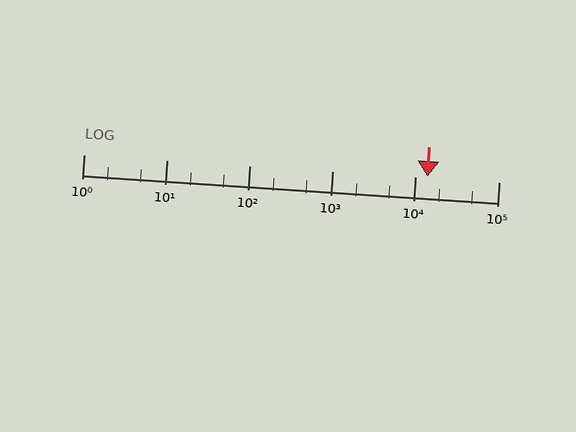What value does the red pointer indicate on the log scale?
The pointer indicates approximately 14000.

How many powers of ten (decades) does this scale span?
The scale spans 5 decades, from 1 to 100000.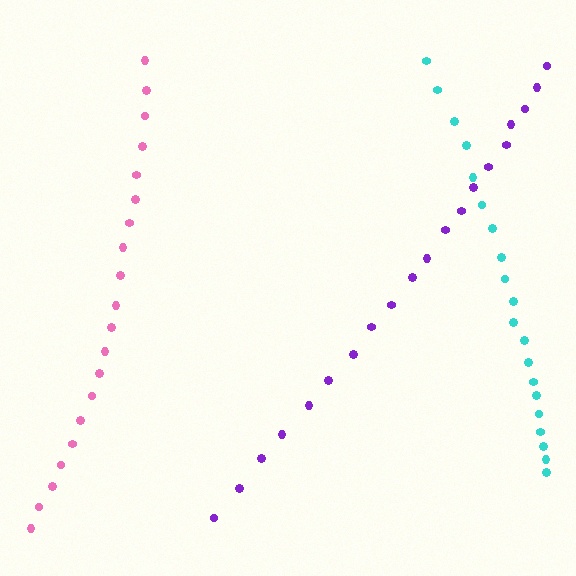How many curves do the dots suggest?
There are 3 distinct paths.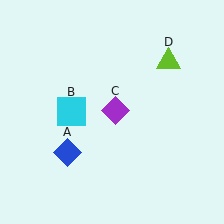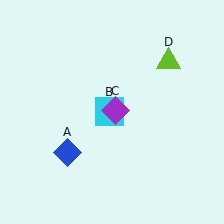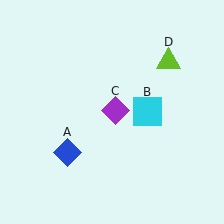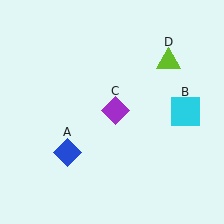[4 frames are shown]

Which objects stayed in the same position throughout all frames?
Blue diamond (object A) and purple diamond (object C) and lime triangle (object D) remained stationary.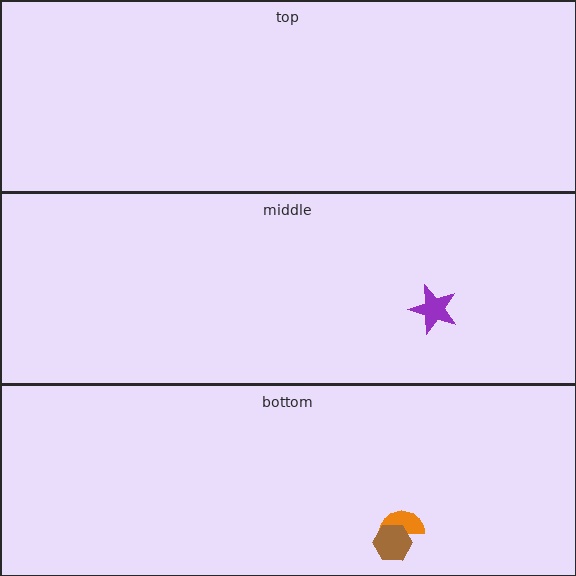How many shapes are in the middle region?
1.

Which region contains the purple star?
The middle region.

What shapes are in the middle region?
The purple star.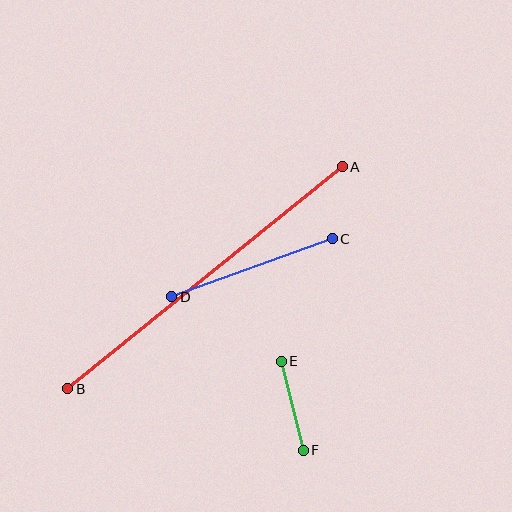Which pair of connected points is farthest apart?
Points A and B are farthest apart.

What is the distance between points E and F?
The distance is approximately 92 pixels.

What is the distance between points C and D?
The distance is approximately 171 pixels.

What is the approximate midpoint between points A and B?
The midpoint is at approximately (205, 278) pixels.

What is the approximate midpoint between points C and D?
The midpoint is at approximately (252, 268) pixels.